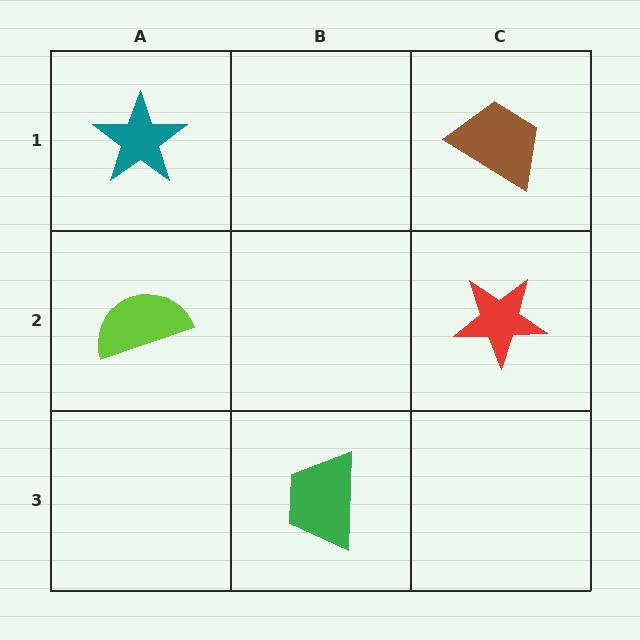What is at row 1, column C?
A brown trapezoid.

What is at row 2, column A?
A lime semicircle.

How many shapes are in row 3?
1 shape.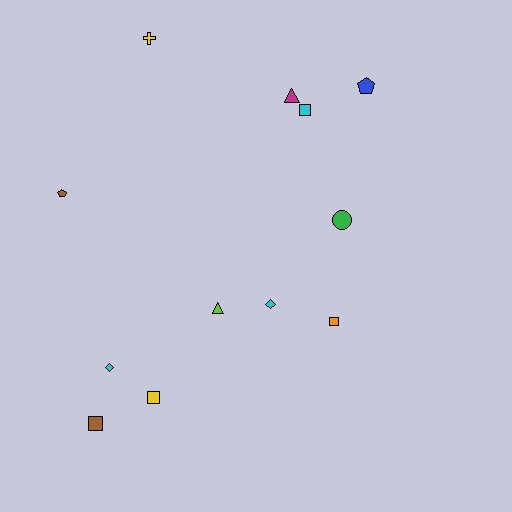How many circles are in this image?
There is 1 circle.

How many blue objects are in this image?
There is 1 blue object.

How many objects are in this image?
There are 12 objects.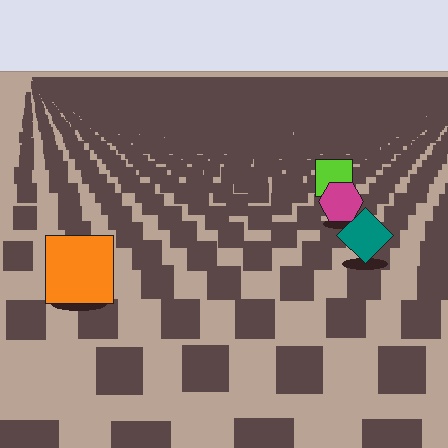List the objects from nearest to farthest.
From nearest to farthest: the orange square, the teal diamond, the magenta hexagon, the lime square.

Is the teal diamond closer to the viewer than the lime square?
Yes. The teal diamond is closer — you can tell from the texture gradient: the ground texture is coarser near it.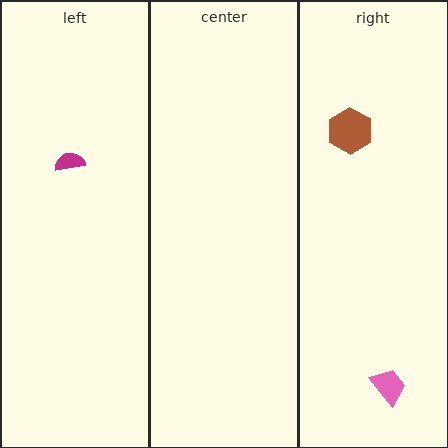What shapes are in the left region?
The magenta semicircle.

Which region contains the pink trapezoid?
The right region.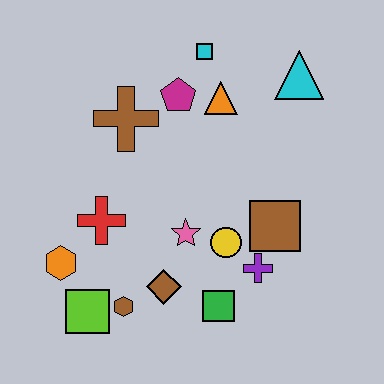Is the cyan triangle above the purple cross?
Yes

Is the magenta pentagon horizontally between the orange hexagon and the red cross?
No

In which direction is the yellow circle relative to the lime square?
The yellow circle is to the right of the lime square.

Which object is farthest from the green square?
The cyan square is farthest from the green square.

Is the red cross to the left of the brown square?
Yes